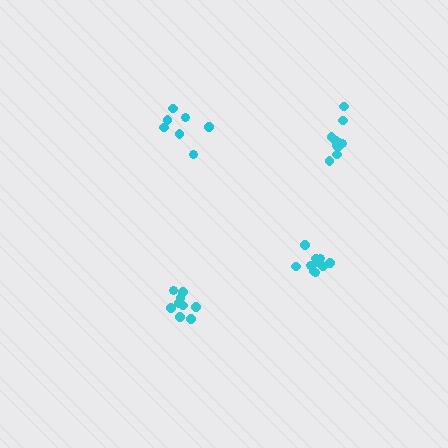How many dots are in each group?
Group 1: 10 dots, Group 2: 9 dots, Group 3: 7 dots, Group 4: 10 dots (36 total).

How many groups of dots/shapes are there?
There are 4 groups.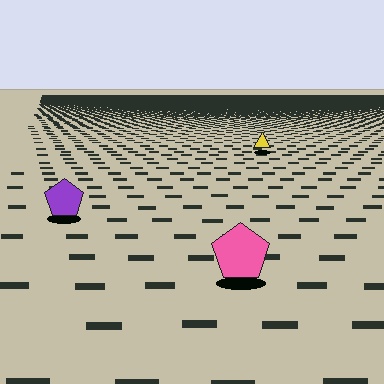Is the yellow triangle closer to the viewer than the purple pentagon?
No. The purple pentagon is closer — you can tell from the texture gradient: the ground texture is coarser near it.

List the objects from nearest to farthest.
From nearest to farthest: the pink pentagon, the purple pentagon, the yellow triangle.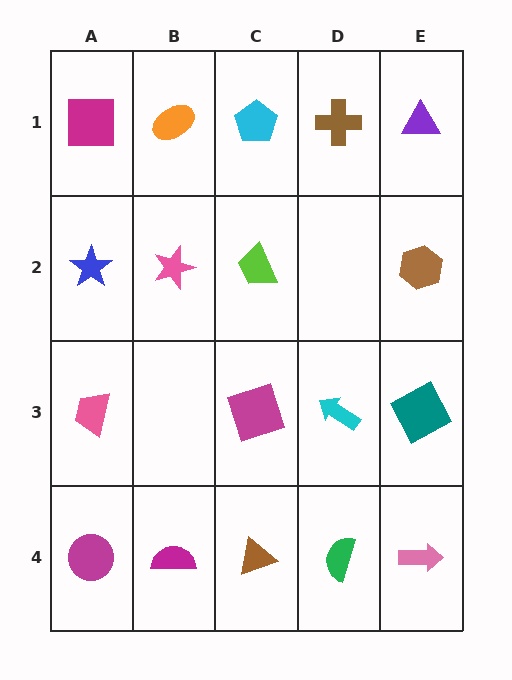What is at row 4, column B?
A magenta semicircle.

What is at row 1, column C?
A cyan pentagon.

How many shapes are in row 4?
5 shapes.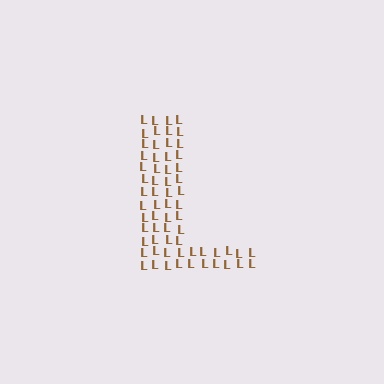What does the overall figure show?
The overall figure shows the letter L.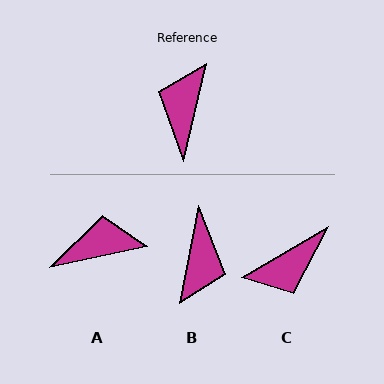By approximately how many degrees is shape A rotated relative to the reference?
Approximately 65 degrees clockwise.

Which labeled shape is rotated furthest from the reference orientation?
B, about 178 degrees away.